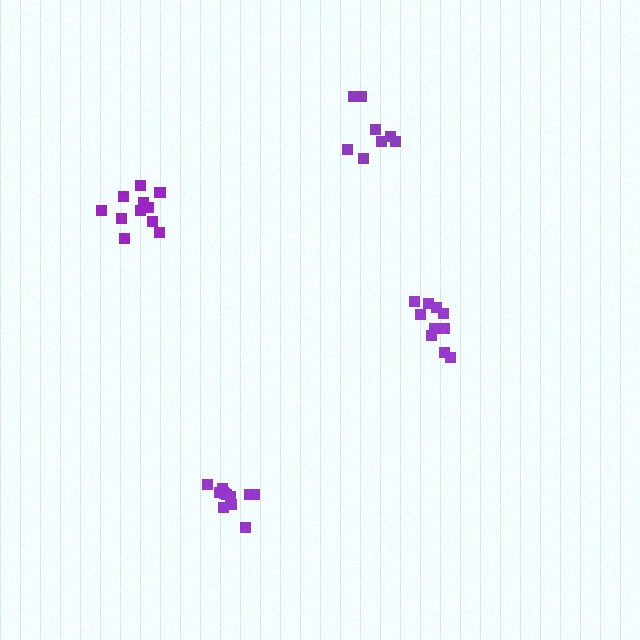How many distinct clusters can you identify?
There are 4 distinct clusters.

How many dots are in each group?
Group 1: 10 dots, Group 2: 8 dots, Group 3: 11 dots, Group 4: 12 dots (41 total).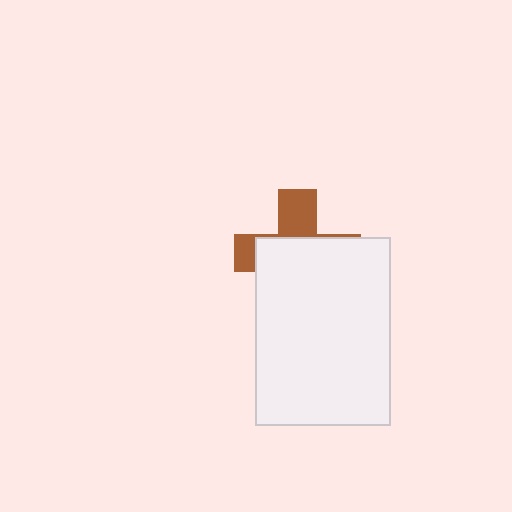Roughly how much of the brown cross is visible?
A small part of it is visible (roughly 36%).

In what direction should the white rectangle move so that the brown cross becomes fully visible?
The white rectangle should move down. That is the shortest direction to clear the overlap and leave the brown cross fully visible.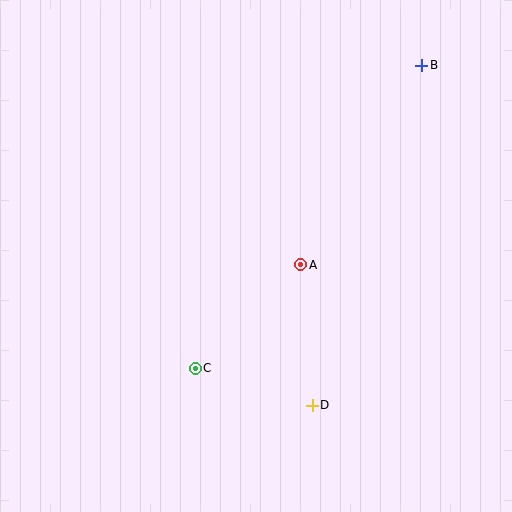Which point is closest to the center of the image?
Point A at (301, 265) is closest to the center.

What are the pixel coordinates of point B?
Point B is at (422, 65).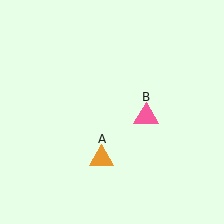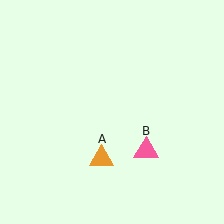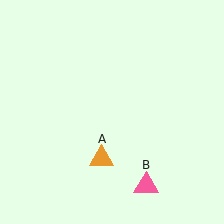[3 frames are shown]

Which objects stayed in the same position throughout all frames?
Orange triangle (object A) remained stationary.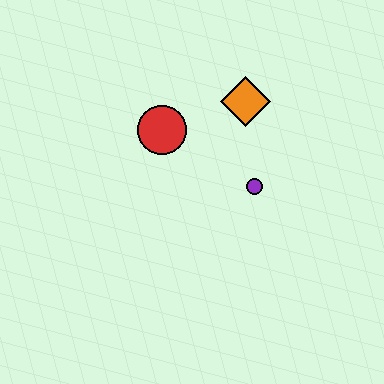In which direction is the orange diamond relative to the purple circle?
The orange diamond is above the purple circle.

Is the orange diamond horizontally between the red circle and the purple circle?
Yes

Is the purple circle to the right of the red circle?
Yes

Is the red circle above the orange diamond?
No